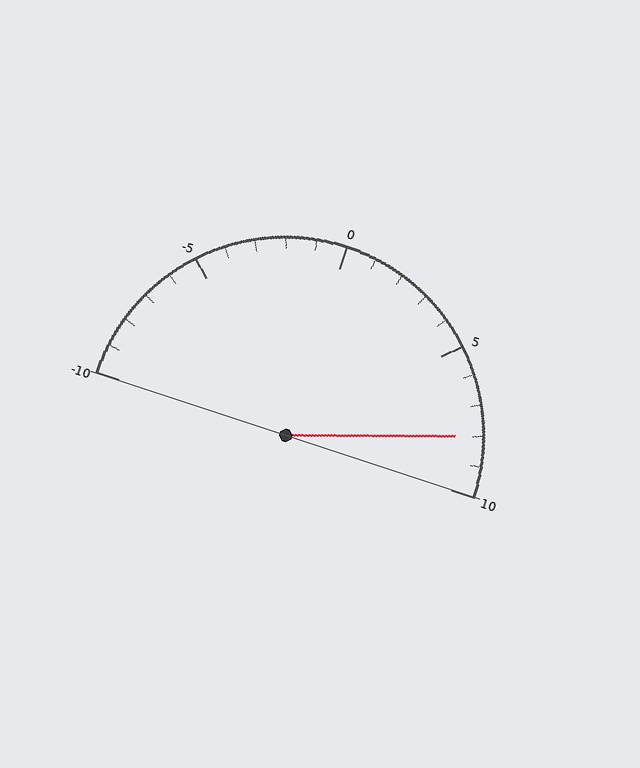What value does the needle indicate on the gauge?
The needle indicates approximately 8.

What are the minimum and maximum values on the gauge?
The gauge ranges from -10 to 10.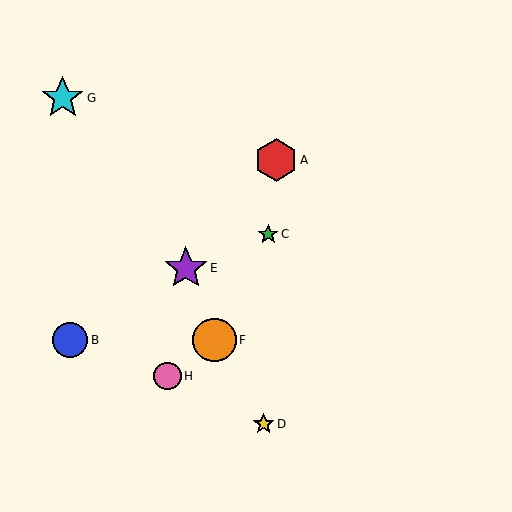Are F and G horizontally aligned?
No, F is at y≈340 and G is at y≈98.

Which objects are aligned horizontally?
Objects B, F are aligned horizontally.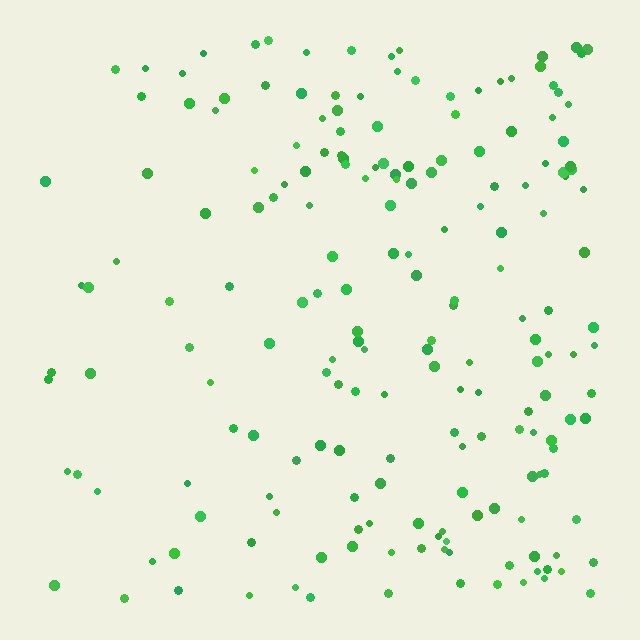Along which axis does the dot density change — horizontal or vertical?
Horizontal.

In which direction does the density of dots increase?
From left to right, with the right side densest.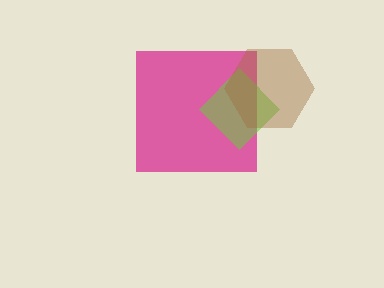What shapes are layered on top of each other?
The layered shapes are: a magenta square, a lime diamond, a brown hexagon.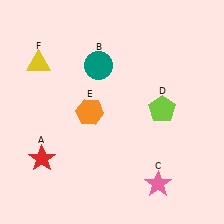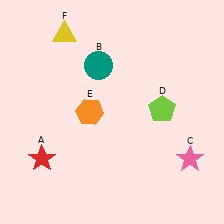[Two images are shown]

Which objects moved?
The objects that moved are: the pink star (C), the yellow triangle (F).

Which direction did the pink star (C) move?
The pink star (C) moved right.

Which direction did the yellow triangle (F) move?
The yellow triangle (F) moved up.